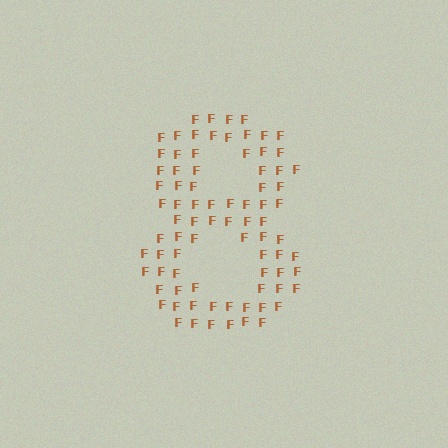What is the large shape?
The large shape is the digit 8.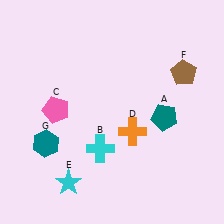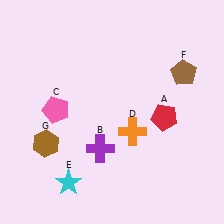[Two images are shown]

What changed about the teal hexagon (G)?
In Image 1, G is teal. In Image 2, it changed to brown.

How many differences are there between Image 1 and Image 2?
There are 3 differences between the two images.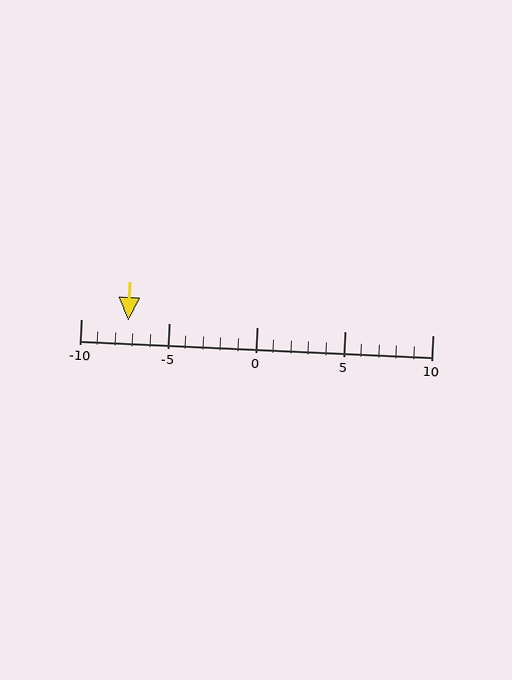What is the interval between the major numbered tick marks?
The major tick marks are spaced 5 units apart.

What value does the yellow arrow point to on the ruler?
The yellow arrow points to approximately -7.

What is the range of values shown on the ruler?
The ruler shows values from -10 to 10.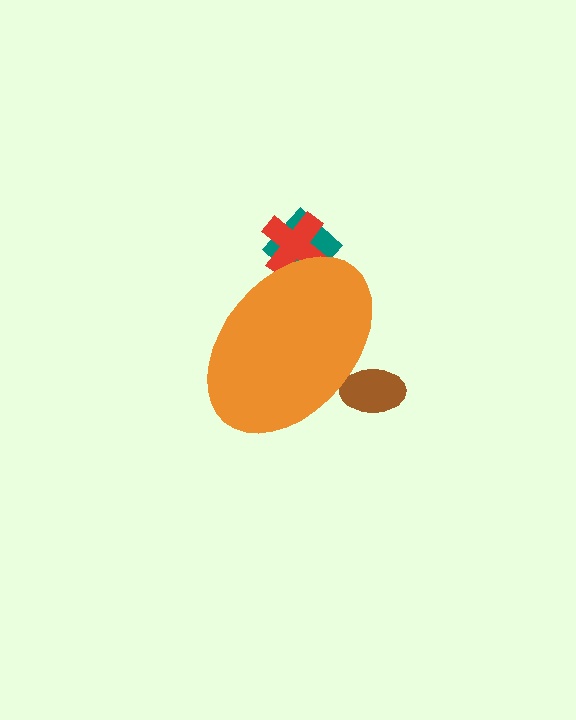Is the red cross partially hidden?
Yes, the red cross is partially hidden behind the orange ellipse.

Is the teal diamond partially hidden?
Yes, the teal diamond is partially hidden behind the orange ellipse.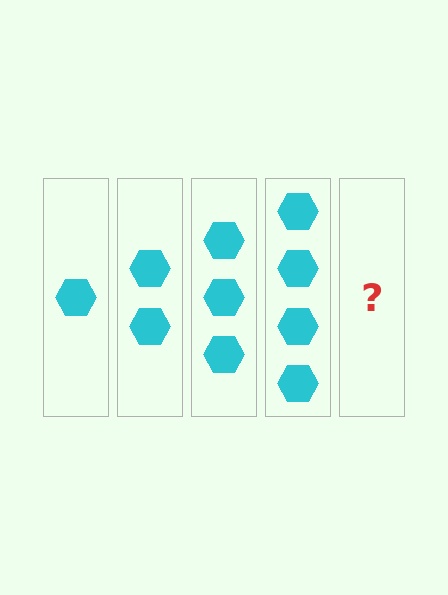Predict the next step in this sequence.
The next step is 5 hexagons.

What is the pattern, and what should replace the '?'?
The pattern is that each step adds one more hexagon. The '?' should be 5 hexagons.